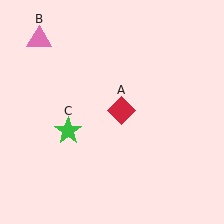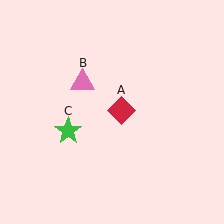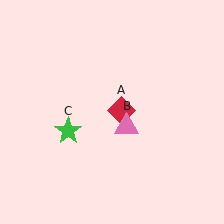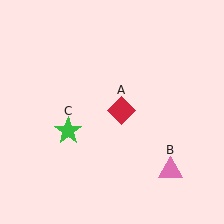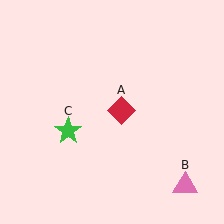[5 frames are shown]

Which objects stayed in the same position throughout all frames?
Red diamond (object A) and green star (object C) remained stationary.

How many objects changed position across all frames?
1 object changed position: pink triangle (object B).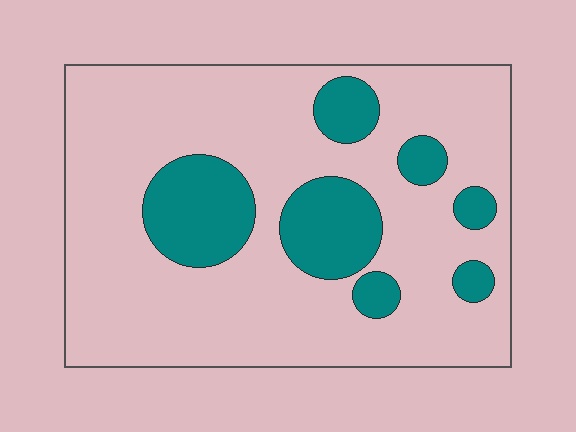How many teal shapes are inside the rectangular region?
7.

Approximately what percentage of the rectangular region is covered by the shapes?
Approximately 20%.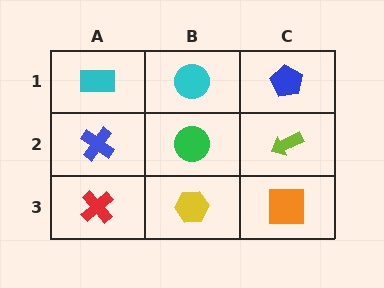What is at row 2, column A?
A blue cross.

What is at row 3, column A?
A red cross.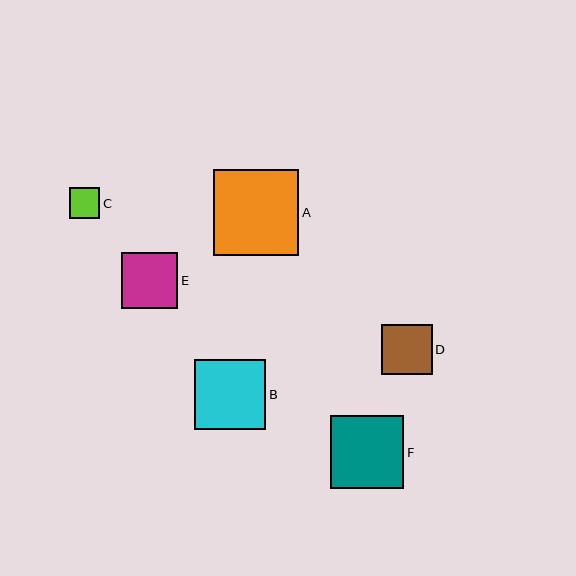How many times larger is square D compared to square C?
Square D is approximately 1.6 times the size of square C.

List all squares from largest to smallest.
From largest to smallest: A, F, B, E, D, C.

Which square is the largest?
Square A is the largest with a size of approximately 85 pixels.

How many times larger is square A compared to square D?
Square A is approximately 1.7 times the size of square D.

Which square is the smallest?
Square C is the smallest with a size of approximately 31 pixels.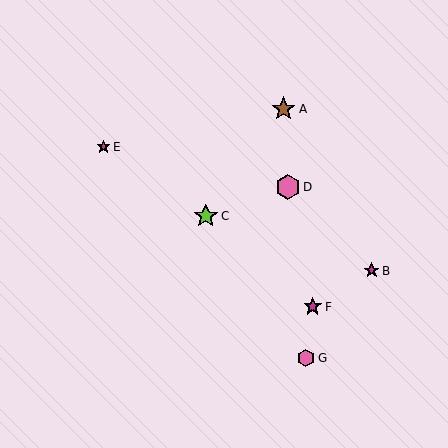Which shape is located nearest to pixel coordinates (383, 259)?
The magenta star (labeled B) at (372, 271) is nearest to that location.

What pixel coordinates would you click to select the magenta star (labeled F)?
Click at (313, 307) to select the magenta star F.